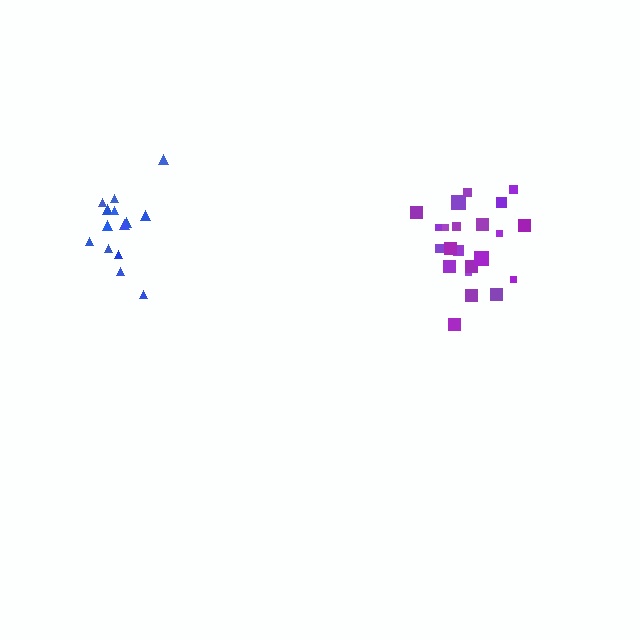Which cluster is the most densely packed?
Purple.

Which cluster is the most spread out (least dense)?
Blue.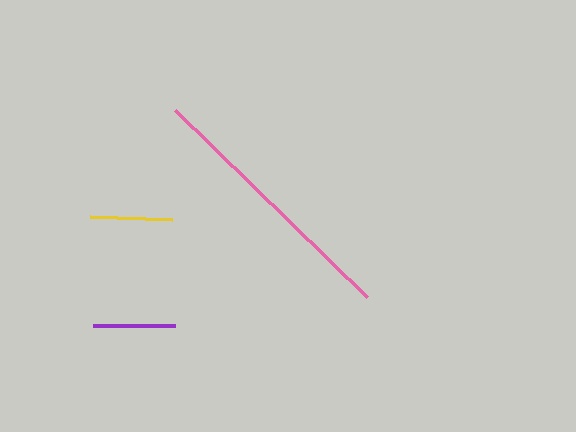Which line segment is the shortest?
The yellow line is the shortest at approximately 82 pixels.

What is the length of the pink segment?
The pink segment is approximately 267 pixels long.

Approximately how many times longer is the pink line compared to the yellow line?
The pink line is approximately 3.3 times the length of the yellow line.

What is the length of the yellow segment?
The yellow segment is approximately 82 pixels long.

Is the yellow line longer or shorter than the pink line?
The pink line is longer than the yellow line.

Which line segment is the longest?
The pink line is the longest at approximately 267 pixels.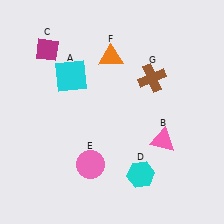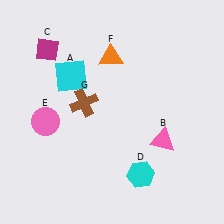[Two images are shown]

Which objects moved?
The objects that moved are: the pink circle (E), the brown cross (G).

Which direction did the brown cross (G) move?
The brown cross (G) moved left.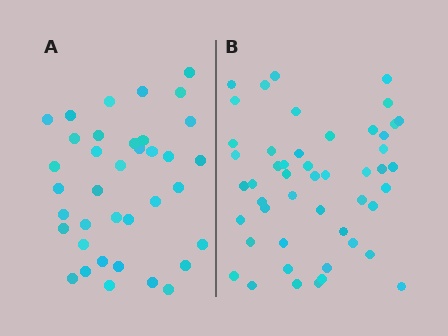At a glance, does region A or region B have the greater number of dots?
Region B (the right region) has more dots.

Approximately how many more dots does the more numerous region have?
Region B has roughly 12 or so more dots than region A.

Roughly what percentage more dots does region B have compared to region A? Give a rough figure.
About 30% more.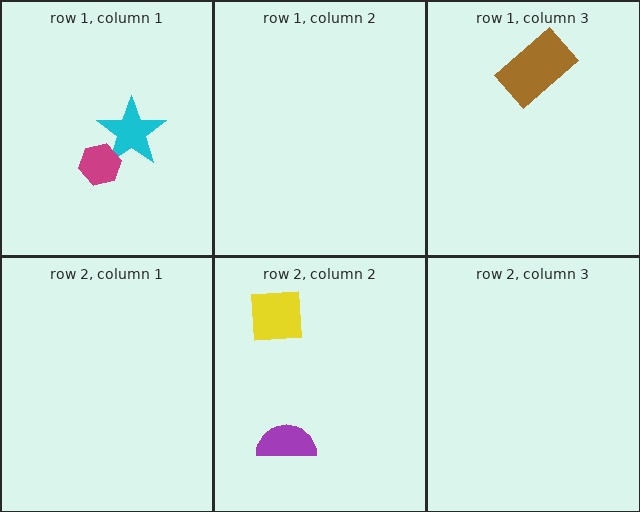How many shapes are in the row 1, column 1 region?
2.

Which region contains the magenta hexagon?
The row 1, column 1 region.